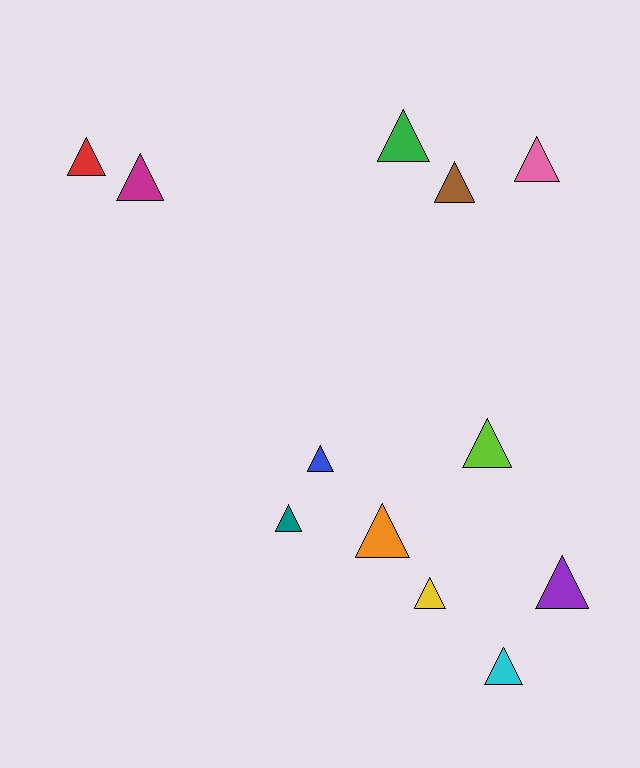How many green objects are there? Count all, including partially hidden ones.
There is 1 green object.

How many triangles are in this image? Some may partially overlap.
There are 12 triangles.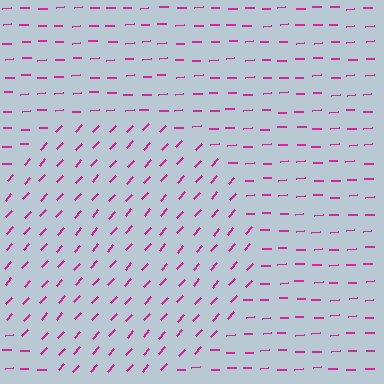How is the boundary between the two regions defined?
The boundary is defined purely by a change in line orientation (approximately 45 degrees difference). All lines are the same color and thickness.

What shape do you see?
I see a circle.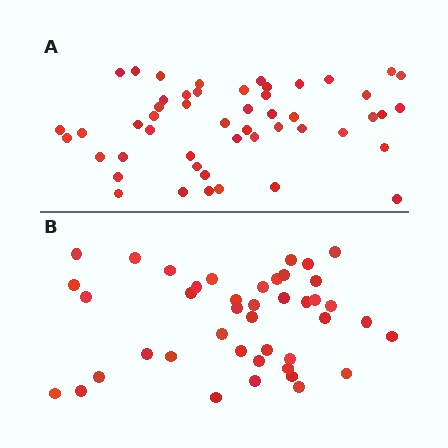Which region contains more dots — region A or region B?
Region A (the top region) has more dots.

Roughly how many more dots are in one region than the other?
Region A has roughly 8 or so more dots than region B.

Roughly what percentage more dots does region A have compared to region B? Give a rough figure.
About 20% more.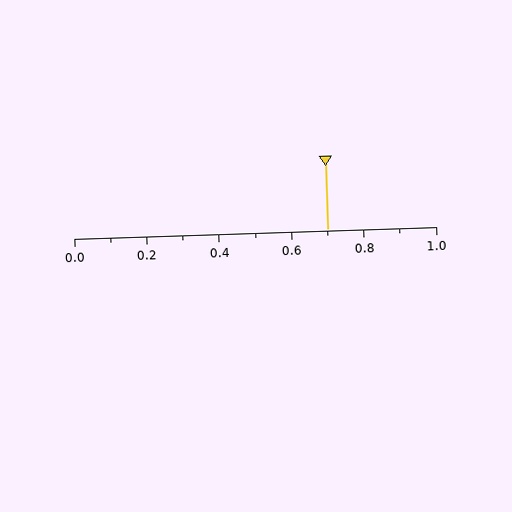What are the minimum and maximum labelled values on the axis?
The axis runs from 0.0 to 1.0.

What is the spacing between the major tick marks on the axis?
The major ticks are spaced 0.2 apart.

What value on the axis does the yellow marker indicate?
The marker indicates approximately 0.7.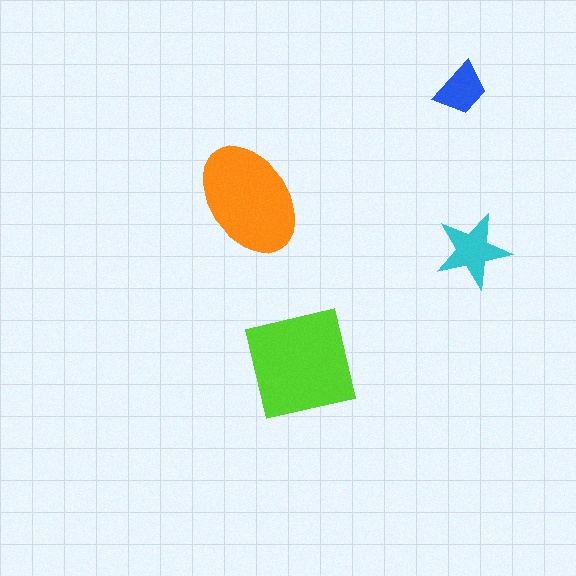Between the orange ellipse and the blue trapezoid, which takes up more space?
The orange ellipse.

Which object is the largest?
The lime square.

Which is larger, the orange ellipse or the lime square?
The lime square.